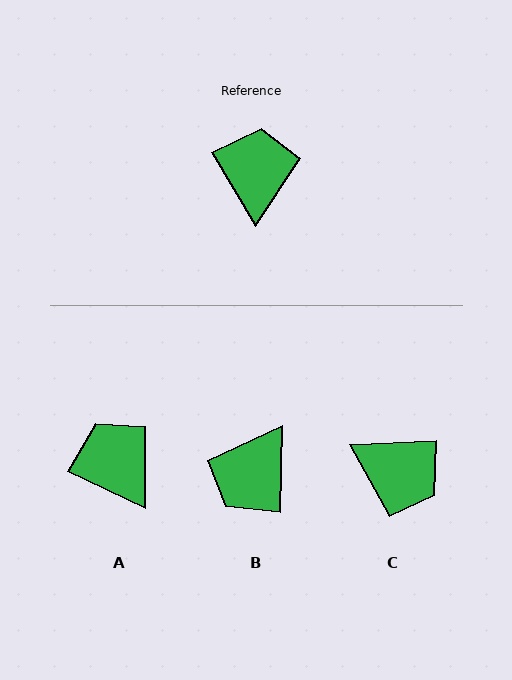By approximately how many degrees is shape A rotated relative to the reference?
Approximately 34 degrees counter-clockwise.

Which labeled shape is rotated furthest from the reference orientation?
B, about 149 degrees away.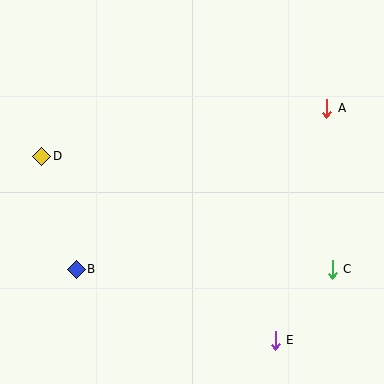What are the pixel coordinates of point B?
Point B is at (76, 269).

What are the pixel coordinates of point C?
Point C is at (332, 270).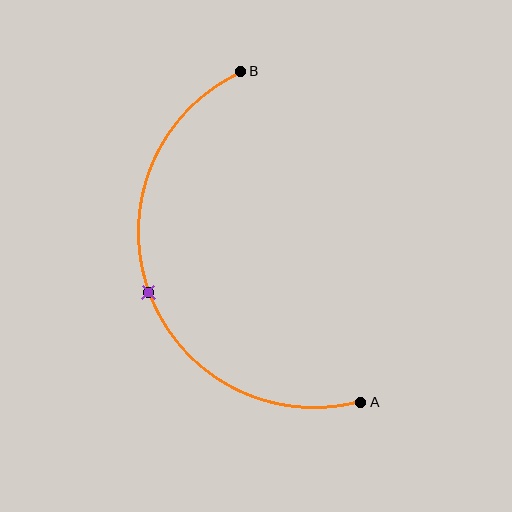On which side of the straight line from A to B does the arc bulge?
The arc bulges to the left of the straight line connecting A and B.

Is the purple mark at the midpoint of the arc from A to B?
Yes. The purple mark lies on the arc at equal arc-length from both A and B — it is the arc midpoint.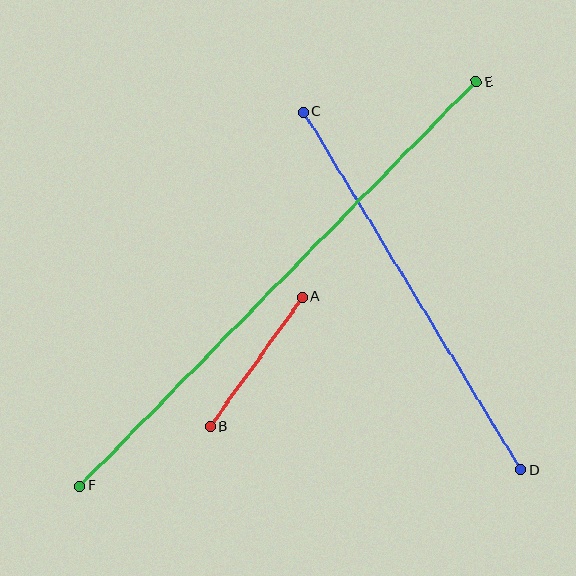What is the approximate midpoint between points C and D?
The midpoint is at approximately (412, 291) pixels.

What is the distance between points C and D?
The distance is approximately 419 pixels.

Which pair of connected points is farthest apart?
Points E and F are farthest apart.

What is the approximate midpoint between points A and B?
The midpoint is at approximately (256, 362) pixels.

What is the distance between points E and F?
The distance is approximately 566 pixels.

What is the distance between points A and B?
The distance is approximately 159 pixels.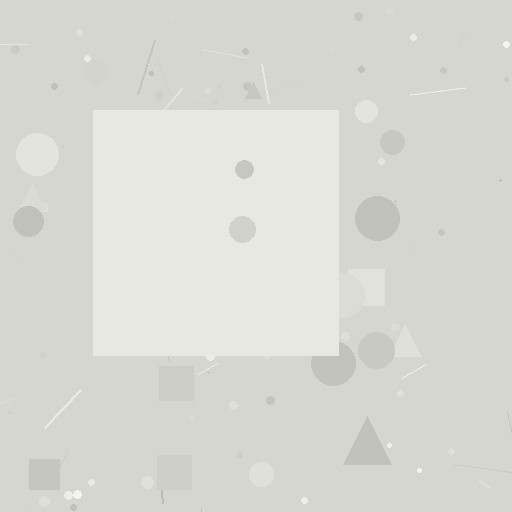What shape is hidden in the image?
A square is hidden in the image.